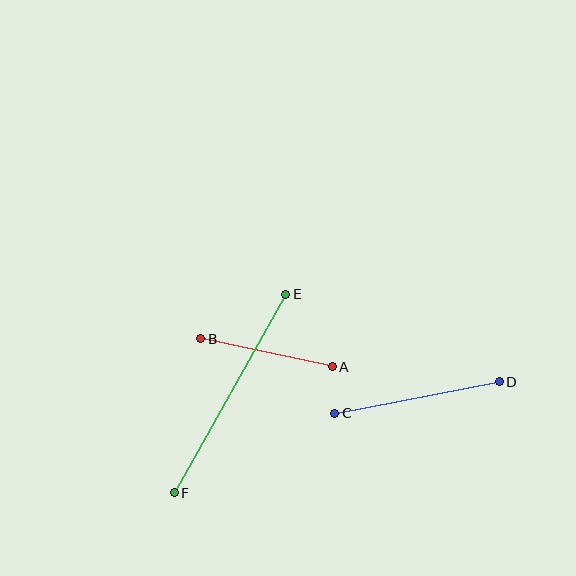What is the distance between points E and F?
The distance is approximately 227 pixels.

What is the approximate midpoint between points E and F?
The midpoint is at approximately (230, 394) pixels.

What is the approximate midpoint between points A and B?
The midpoint is at approximately (267, 353) pixels.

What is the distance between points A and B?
The distance is approximately 135 pixels.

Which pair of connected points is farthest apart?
Points E and F are farthest apart.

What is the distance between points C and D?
The distance is approximately 167 pixels.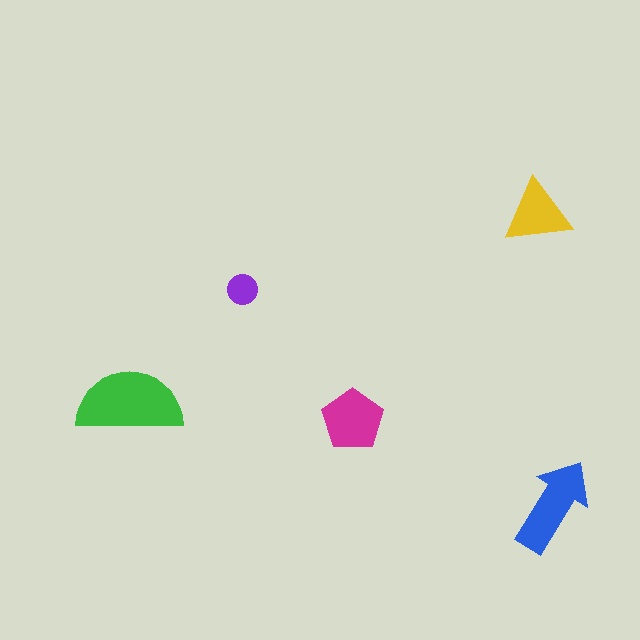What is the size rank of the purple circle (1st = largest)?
5th.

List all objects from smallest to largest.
The purple circle, the yellow triangle, the magenta pentagon, the blue arrow, the green semicircle.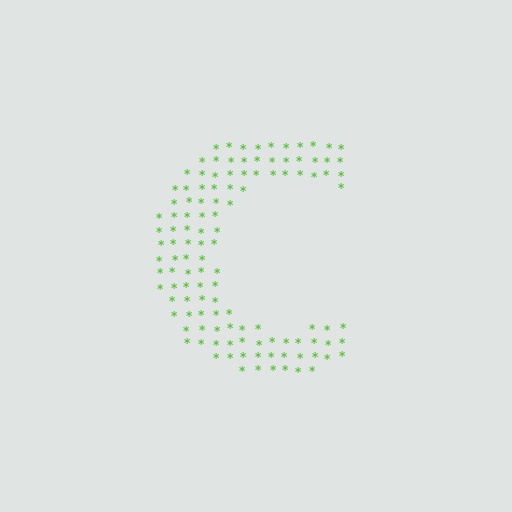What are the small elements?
The small elements are asterisks.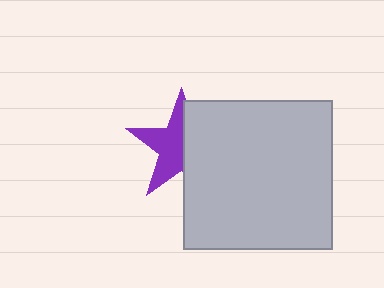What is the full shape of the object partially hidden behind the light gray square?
The partially hidden object is a purple star.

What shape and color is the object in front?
The object in front is a light gray square.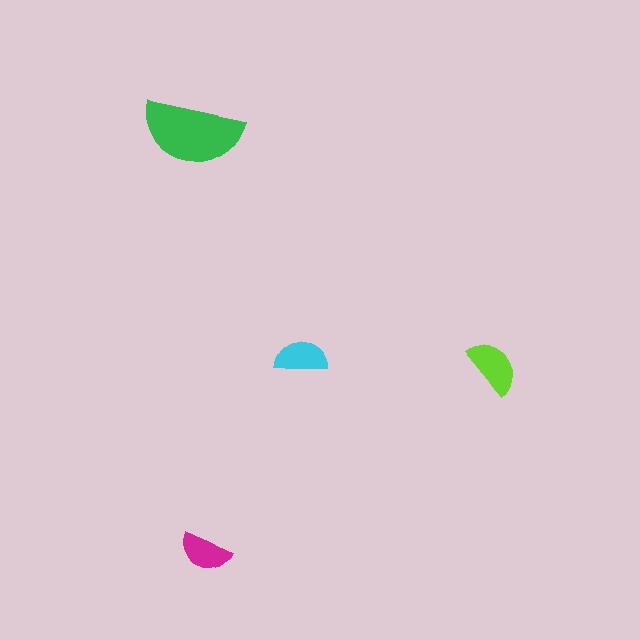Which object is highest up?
The green semicircle is topmost.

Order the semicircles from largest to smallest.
the green one, the lime one, the cyan one, the magenta one.